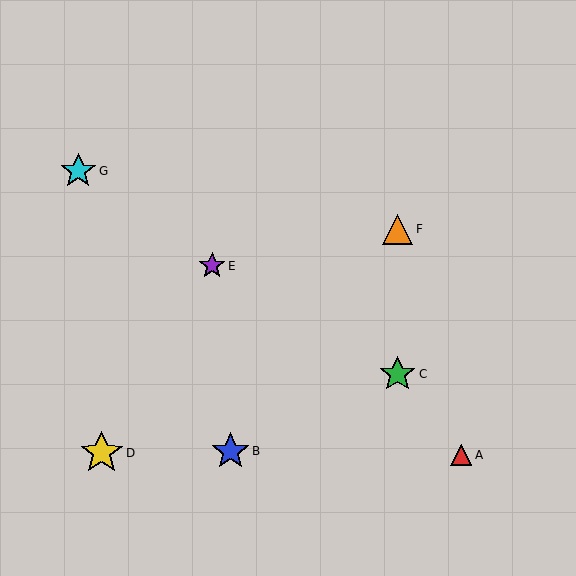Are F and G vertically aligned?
No, F is at x≈397 and G is at x≈78.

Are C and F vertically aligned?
Yes, both are at x≈397.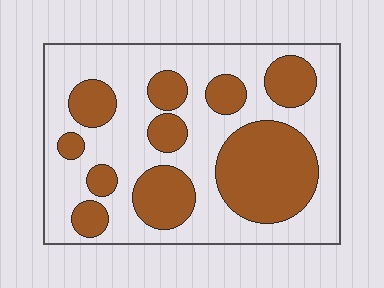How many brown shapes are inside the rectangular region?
10.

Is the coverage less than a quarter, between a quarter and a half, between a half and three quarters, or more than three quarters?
Between a quarter and a half.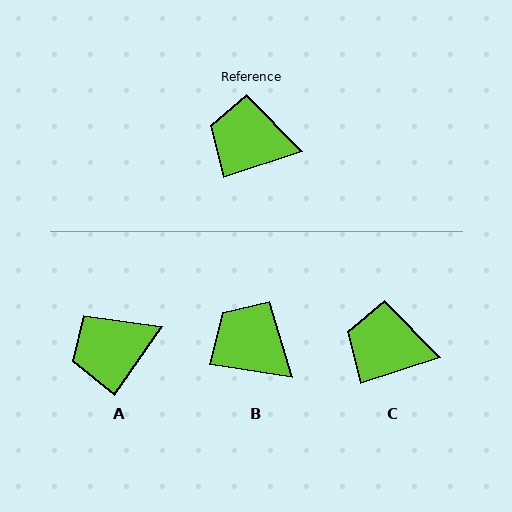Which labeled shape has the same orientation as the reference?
C.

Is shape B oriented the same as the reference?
No, it is off by about 27 degrees.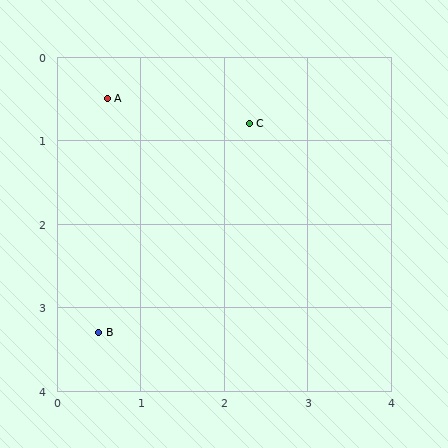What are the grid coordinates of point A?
Point A is at approximately (0.6, 0.5).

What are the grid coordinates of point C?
Point C is at approximately (2.3, 0.8).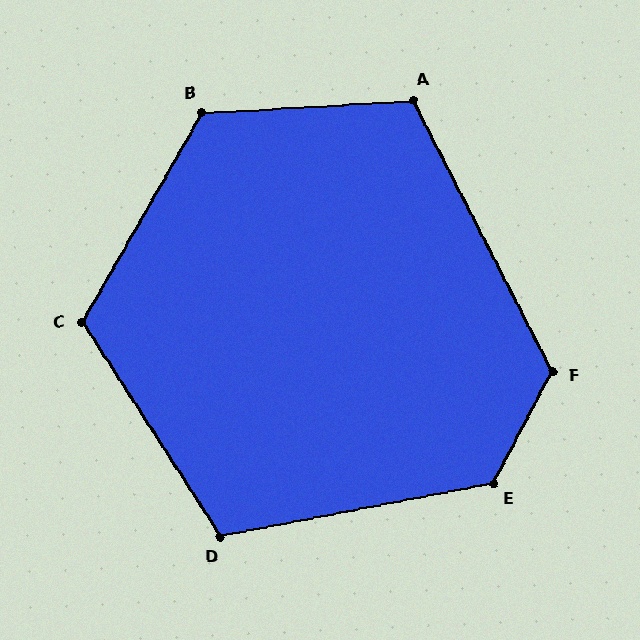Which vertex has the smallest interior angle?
D, at approximately 112 degrees.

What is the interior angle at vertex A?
Approximately 114 degrees (obtuse).